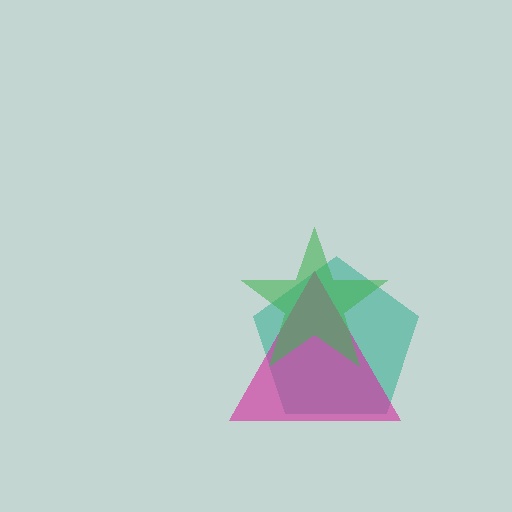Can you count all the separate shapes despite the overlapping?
Yes, there are 3 separate shapes.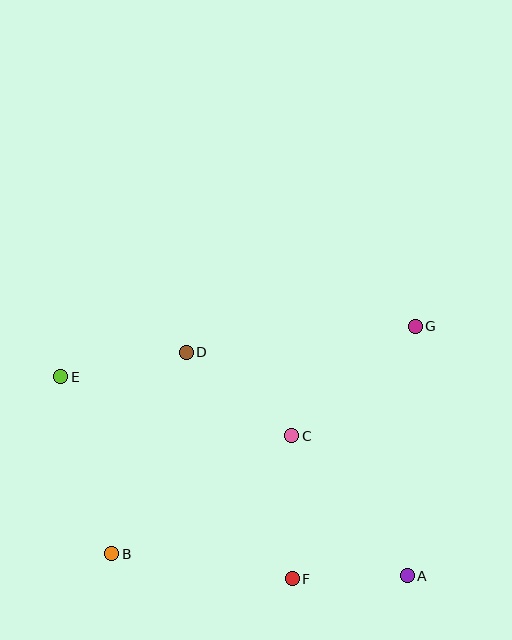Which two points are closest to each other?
Points A and F are closest to each other.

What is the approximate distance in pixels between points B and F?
The distance between B and F is approximately 183 pixels.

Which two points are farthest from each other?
Points A and E are farthest from each other.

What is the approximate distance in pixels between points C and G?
The distance between C and G is approximately 165 pixels.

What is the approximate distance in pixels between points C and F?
The distance between C and F is approximately 143 pixels.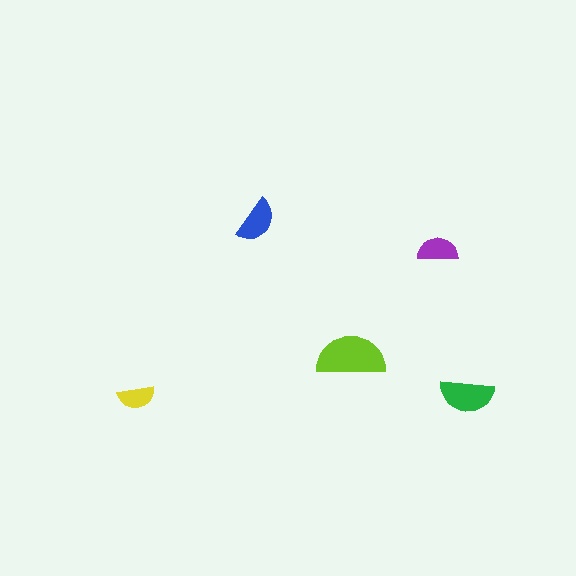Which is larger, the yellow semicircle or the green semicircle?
The green one.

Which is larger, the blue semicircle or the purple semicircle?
The blue one.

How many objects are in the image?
There are 5 objects in the image.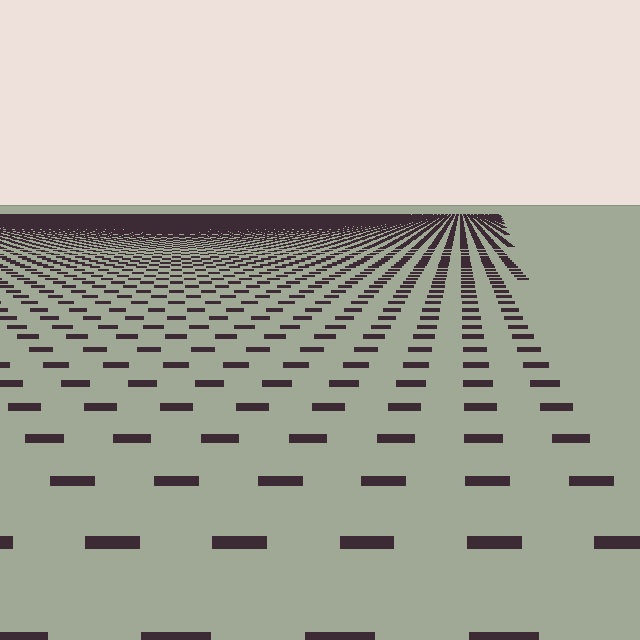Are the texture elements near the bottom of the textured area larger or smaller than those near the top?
Larger. Near the bottom, elements are closer to the viewer and appear at a bigger on-screen size.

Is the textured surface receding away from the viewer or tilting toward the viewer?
The surface is receding away from the viewer. Texture elements get smaller and denser toward the top.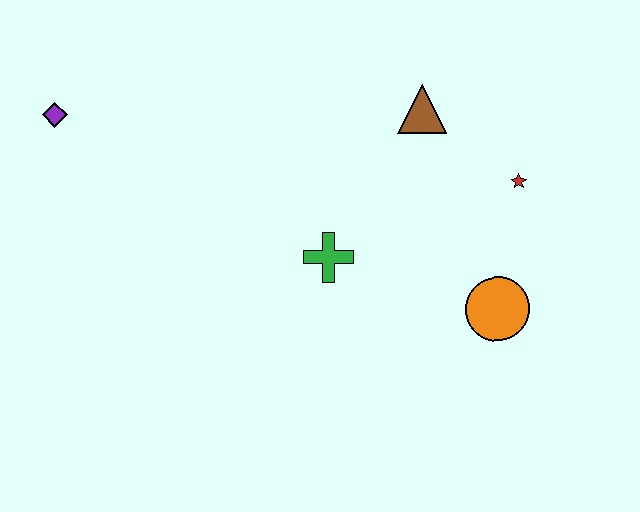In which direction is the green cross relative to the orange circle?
The green cross is to the left of the orange circle.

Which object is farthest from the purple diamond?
The orange circle is farthest from the purple diamond.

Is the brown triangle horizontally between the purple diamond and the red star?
Yes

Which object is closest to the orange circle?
The red star is closest to the orange circle.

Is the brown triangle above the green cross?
Yes